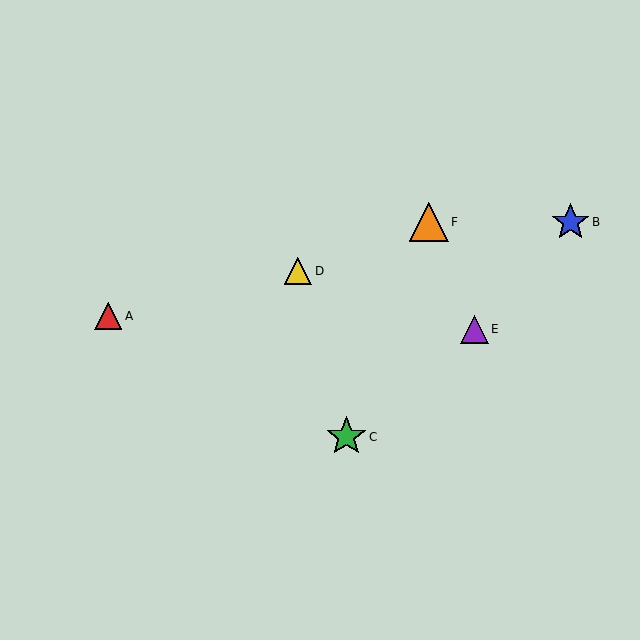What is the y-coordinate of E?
Object E is at y≈329.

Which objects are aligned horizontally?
Objects B, F are aligned horizontally.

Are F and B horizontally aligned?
Yes, both are at y≈222.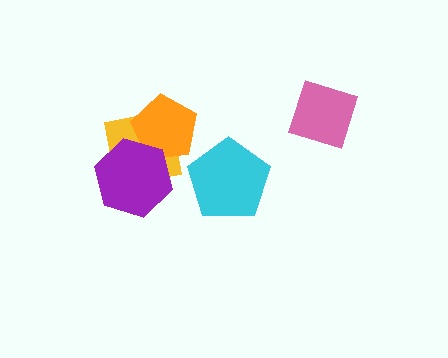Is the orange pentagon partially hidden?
Yes, it is partially covered by another shape.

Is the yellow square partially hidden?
Yes, it is partially covered by another shape.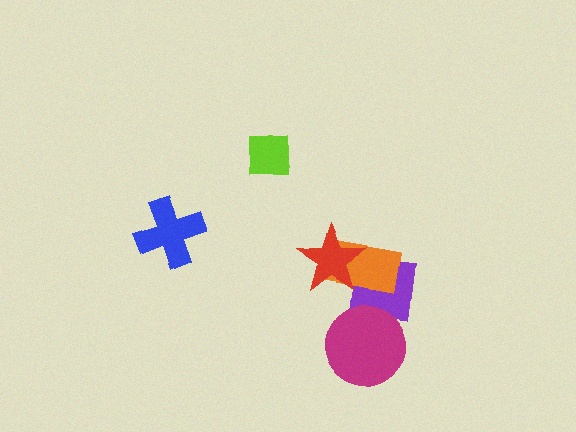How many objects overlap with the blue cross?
0 objects overlap with the blue cross.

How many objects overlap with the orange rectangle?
2 objects overlap with the orange rectangle.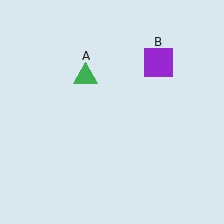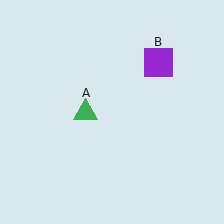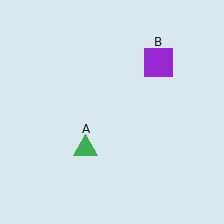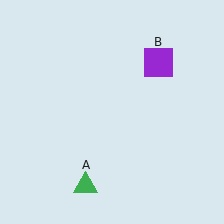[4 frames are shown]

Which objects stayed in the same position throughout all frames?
Purple square (object B) remained stationary.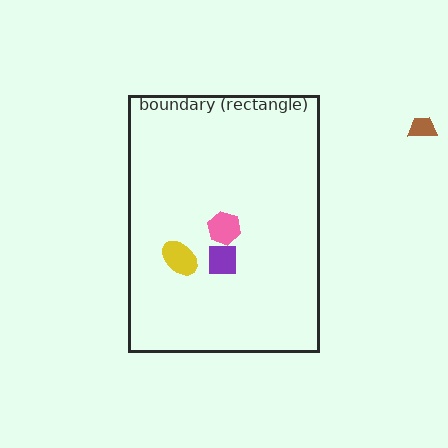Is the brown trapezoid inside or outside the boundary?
Outside.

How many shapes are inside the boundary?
3 inside, 1 outside.